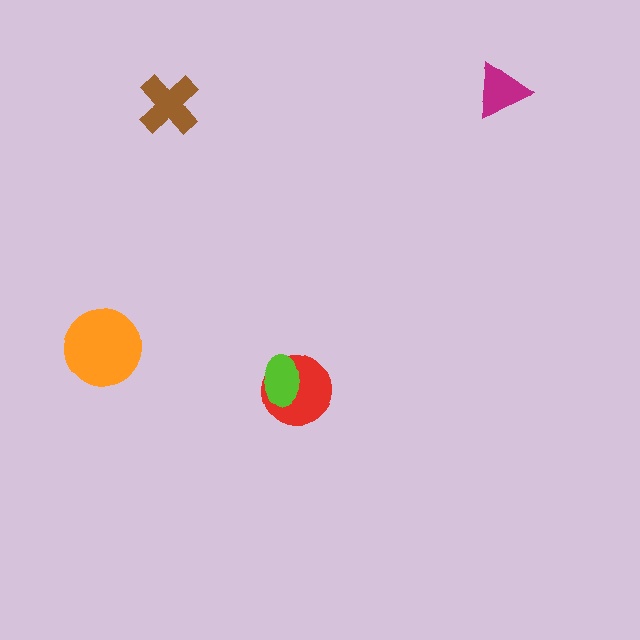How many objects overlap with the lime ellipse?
1 object overlaps with the lime ellipse.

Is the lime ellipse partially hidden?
No, no other shape covers it.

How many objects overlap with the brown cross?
0 objects overlap with the brown cross.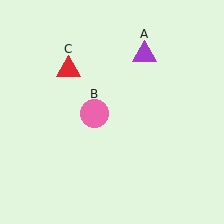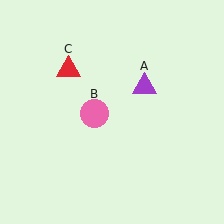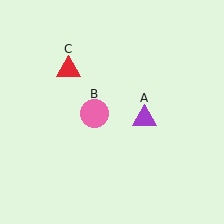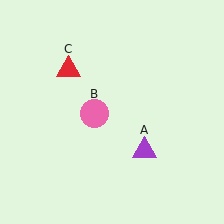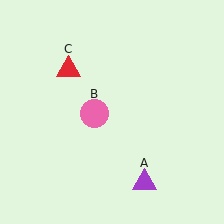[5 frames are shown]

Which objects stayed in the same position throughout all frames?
Pink circle (object B) and red triangle (object C) remained stationary.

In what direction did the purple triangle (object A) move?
The purple triangle (object A) moved down.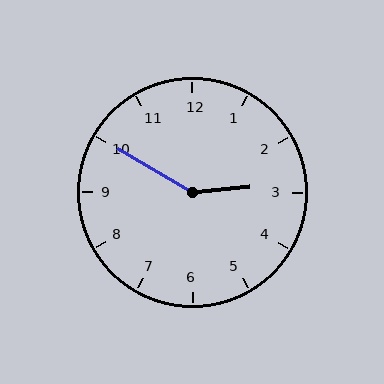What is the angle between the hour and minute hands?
Approximately 145 degrees.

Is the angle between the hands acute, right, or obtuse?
It is obtuse.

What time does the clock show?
2:50.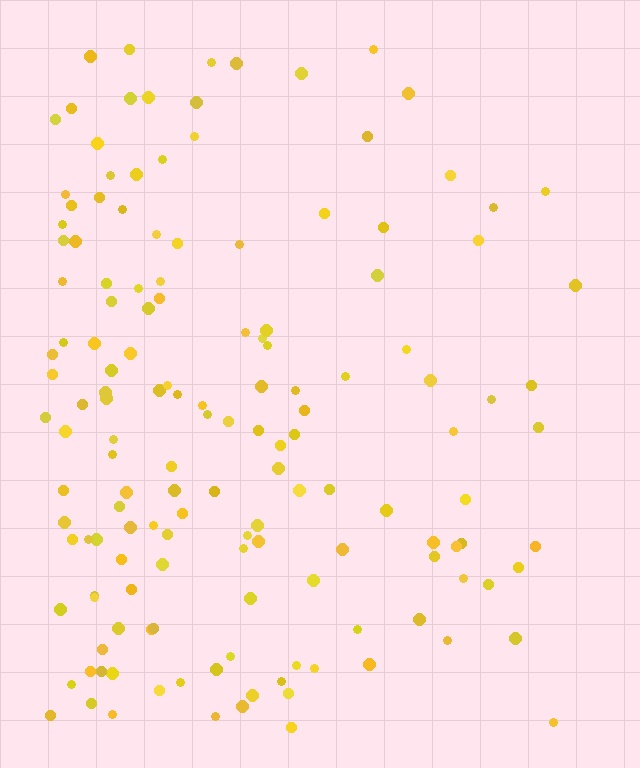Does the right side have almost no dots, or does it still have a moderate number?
Still a moderate number, just noticeably fewer than the left.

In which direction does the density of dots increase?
From right to left, with the left side densest.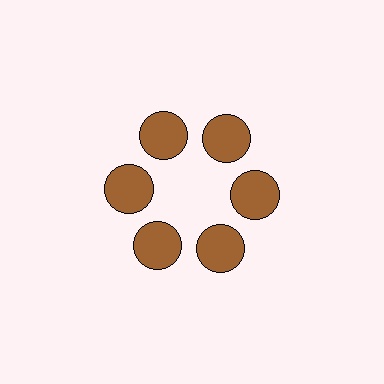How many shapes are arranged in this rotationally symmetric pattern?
There are 6 shapes, arranged in 6 groups of 1.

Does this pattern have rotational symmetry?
Yes, this pattern has 6-fold rotational symmetry. It looks the same after rotating 60 degrees around the center.